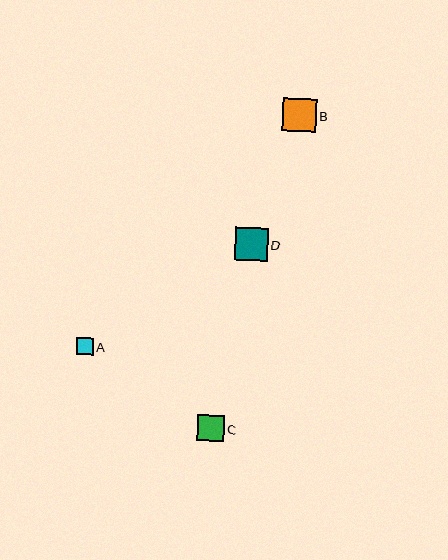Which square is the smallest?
Square A is the smallest with a size of approximately 17 pixels.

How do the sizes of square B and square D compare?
Square B and square D are approximately the same size.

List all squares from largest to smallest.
From largest to smallest: B, D, C, A.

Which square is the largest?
Square B is the largest with a size of approximately 33 pixels.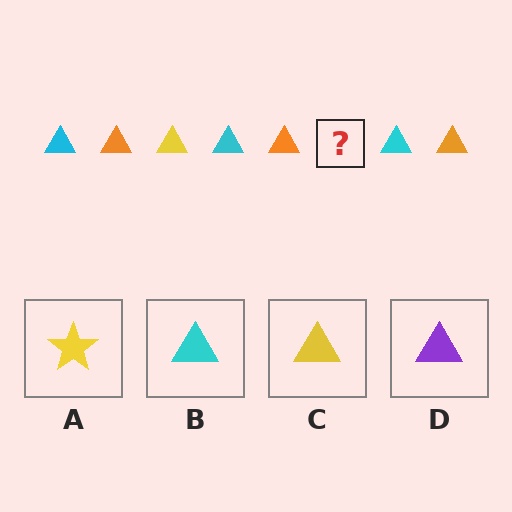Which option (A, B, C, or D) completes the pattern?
C.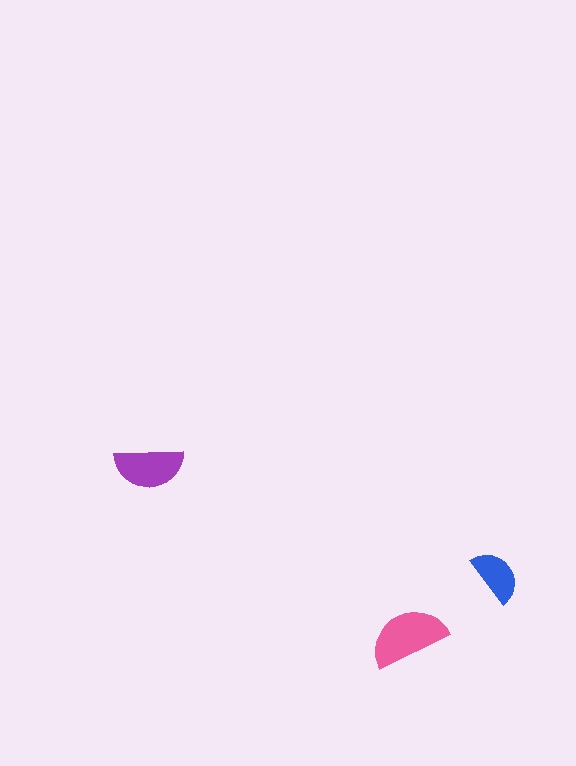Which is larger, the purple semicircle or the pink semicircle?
The pink one.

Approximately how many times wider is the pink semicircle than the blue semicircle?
About 1.5 times wider.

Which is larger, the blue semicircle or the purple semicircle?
The purple one.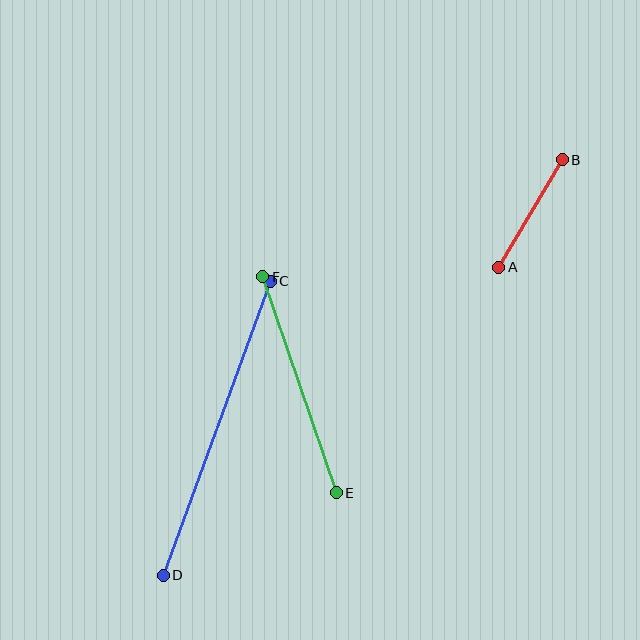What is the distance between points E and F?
The distance is approximately 228 pixels.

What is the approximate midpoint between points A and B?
The midpoint is at approximately (530, 213) pixels.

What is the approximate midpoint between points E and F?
The midpoint is at approximately (300, 385) pixels.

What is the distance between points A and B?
The distance is approximately 125 pixels.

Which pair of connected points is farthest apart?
Points C and D are farthest apart.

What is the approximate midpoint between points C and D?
The midpoint is at approximately (217, 428) pixels.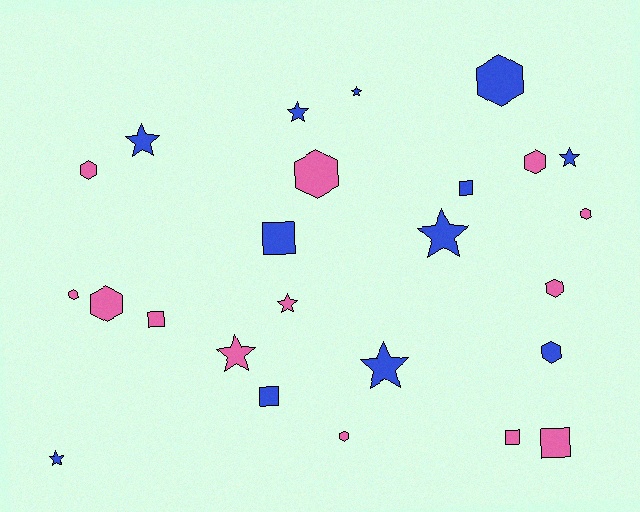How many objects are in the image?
There are 25 objects.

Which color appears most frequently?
Pink, with 13 objects.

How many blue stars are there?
There are 7 blue stars.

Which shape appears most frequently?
Hexagon, with 10 objects.